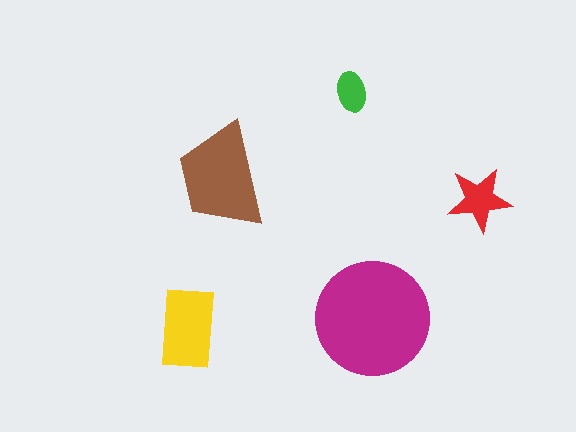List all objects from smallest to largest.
The green ellipse, the red star, the yellow rectangle, the brown trapezoid, the magenta circle.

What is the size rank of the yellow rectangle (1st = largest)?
3rd.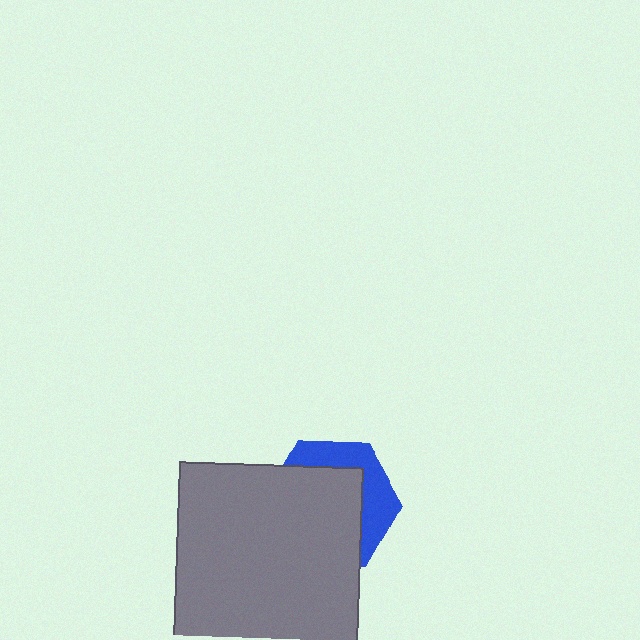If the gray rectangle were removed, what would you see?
You would see the complete blue hexagon.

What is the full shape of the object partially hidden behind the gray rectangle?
The partially hidden object is a blue hexagon.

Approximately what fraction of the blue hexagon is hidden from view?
Roughly 66% of the blue hexagon is hidden behind the gray rectangle.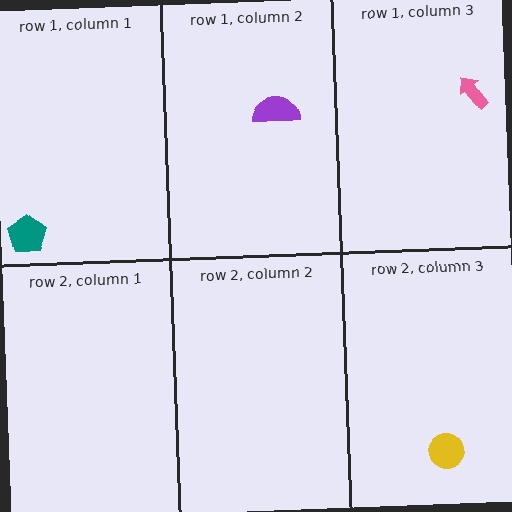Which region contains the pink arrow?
The row 1, column 3 region.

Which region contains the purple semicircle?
The row 1, column 2 region.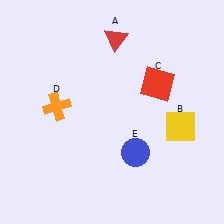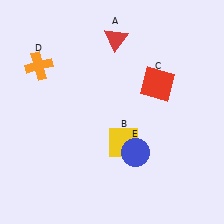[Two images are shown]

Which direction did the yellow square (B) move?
The yellow square (B) moved left.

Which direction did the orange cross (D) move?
The orange cross (D) moved up.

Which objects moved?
The objects that moved are: the yellow square (B), the orange cross (D).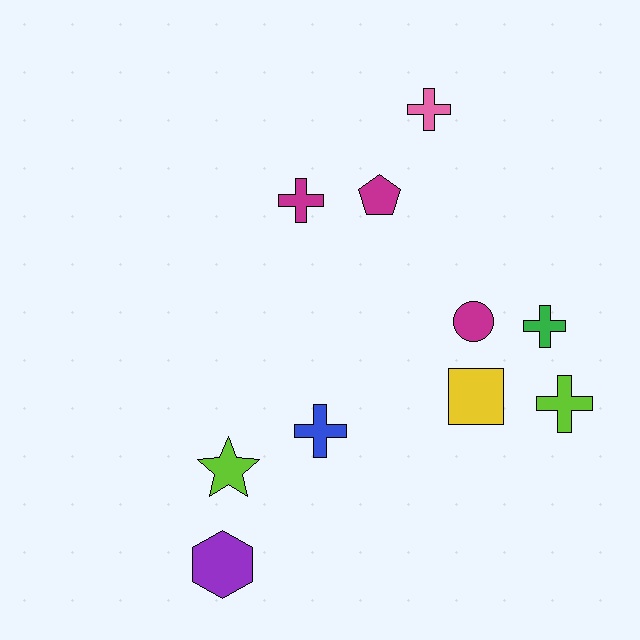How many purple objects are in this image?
There is 1 purple object.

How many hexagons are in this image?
There is 1 hexagon.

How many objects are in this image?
There are 10 objects.